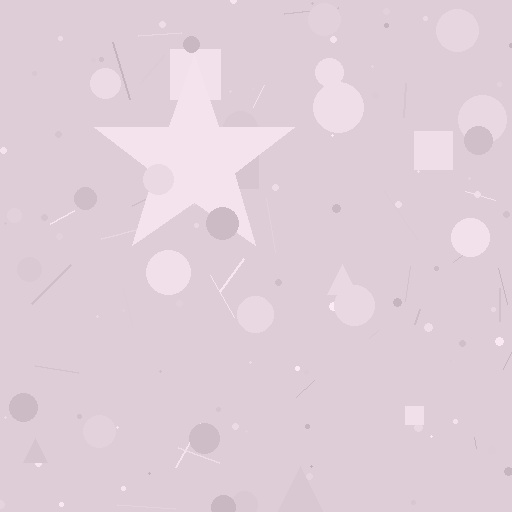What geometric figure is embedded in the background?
A star is embedded in the background.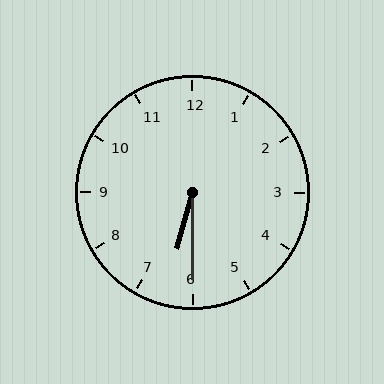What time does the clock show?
6:30.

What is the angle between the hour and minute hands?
Approximately 15 degrees.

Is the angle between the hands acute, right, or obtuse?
It is acute.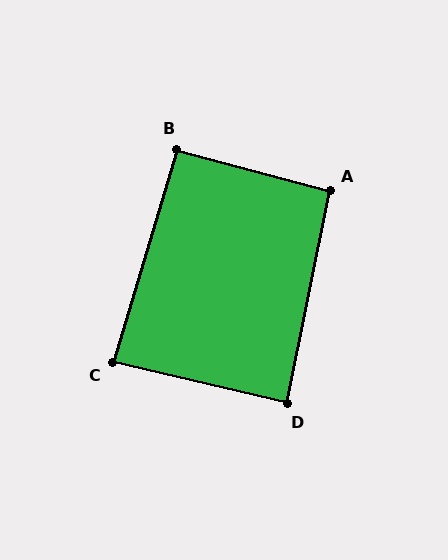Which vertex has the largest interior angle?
A, at approximately 94 degrees.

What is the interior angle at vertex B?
Approximately 92 degrees (approximately right).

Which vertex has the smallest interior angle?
C, at approximately 86 degrees.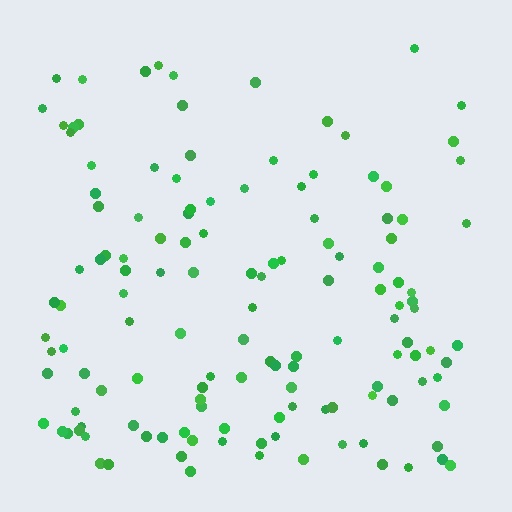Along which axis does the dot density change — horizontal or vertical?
Vertical.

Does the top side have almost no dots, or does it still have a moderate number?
Still a moderate number, just noticeably fewer than the bottom.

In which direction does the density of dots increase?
From top to bottom, with the bottom side densest.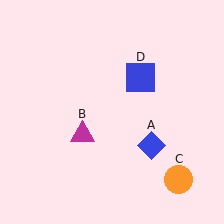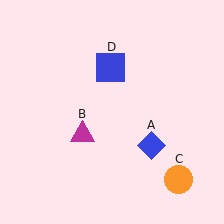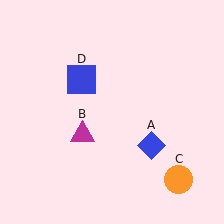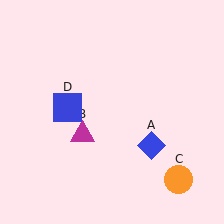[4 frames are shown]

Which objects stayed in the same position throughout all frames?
Blue diamond (object A) and magenta triangle (object B) and orange circle (object C) remained stationary.